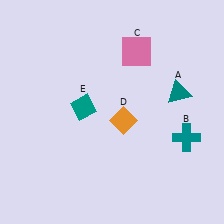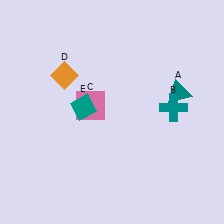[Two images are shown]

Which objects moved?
The objects that moved are: the teal cross (B), the pink square (C), the orange diamond (D).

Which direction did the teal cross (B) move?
The teal cross (B) moved up.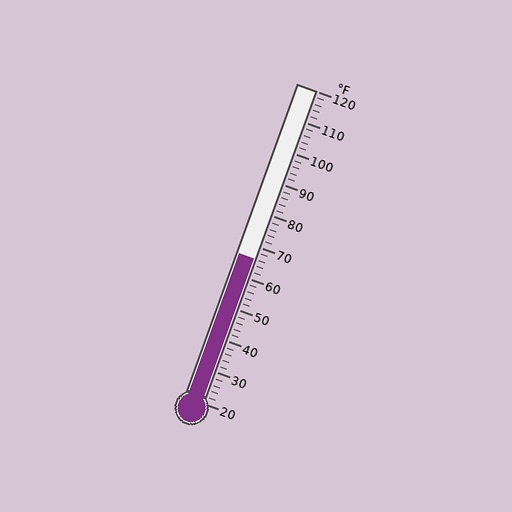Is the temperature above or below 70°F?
The temperature is below 70°F.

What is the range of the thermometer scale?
The thermometer scale ranges from 20°F to 120°F.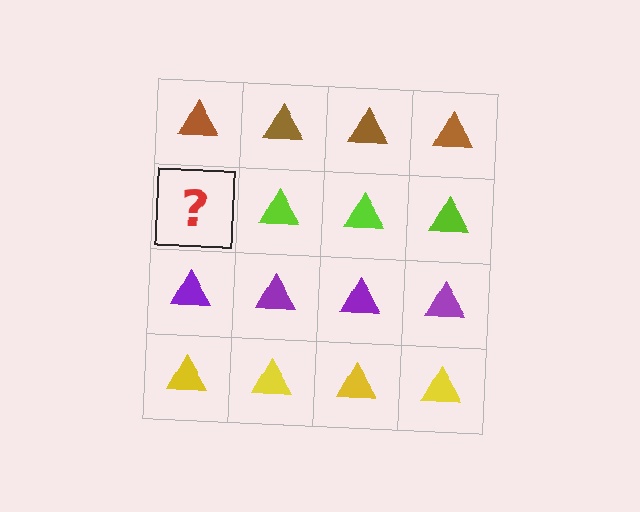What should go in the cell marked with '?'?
The missing cell should contain a lime triangle.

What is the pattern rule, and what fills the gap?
The rule is that each row has a consistent color. The gap should be filled with a lime triangle.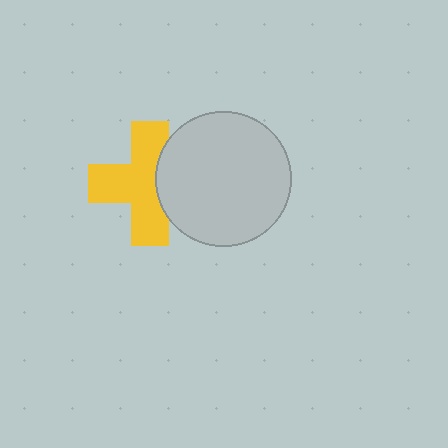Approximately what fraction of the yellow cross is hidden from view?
Roughly 31% of the yellow cross is hidden behind the light gray circle.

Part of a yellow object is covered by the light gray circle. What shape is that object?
It is a cross.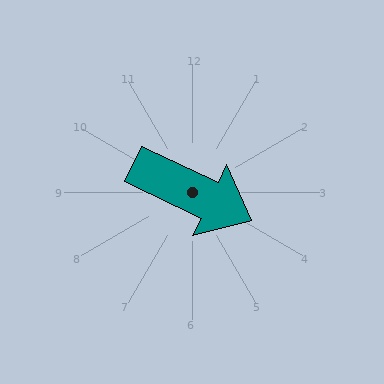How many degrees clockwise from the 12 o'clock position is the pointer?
Approximately 115 degrees.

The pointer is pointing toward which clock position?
Roughly 4 o'clock.